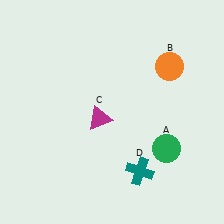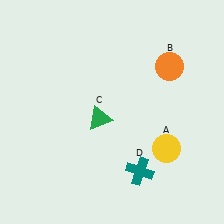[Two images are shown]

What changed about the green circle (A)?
In Image 1, A is green. In Image 2, it changed to yellow.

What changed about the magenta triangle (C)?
In Image 1, C is magenta. In Image 2, it changed to green.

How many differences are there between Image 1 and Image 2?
There are 2 differences between the two images.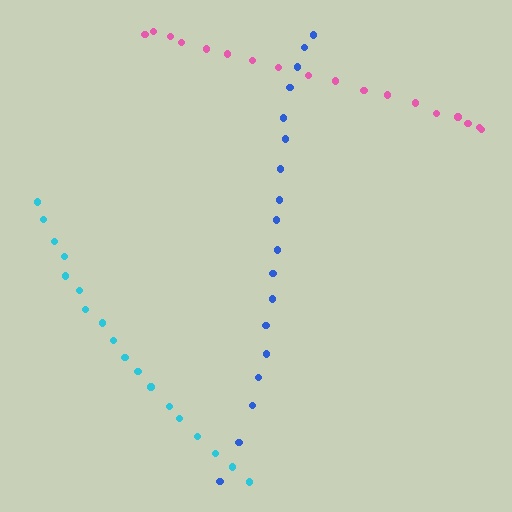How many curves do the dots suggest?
There are 3 distinct paths.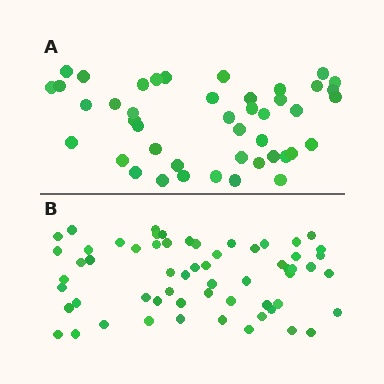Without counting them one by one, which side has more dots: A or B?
Region B (the bottom region) has more dots.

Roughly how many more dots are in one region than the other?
Region B has approximately 15 more dots than region A.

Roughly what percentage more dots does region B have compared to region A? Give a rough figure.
About 35% more.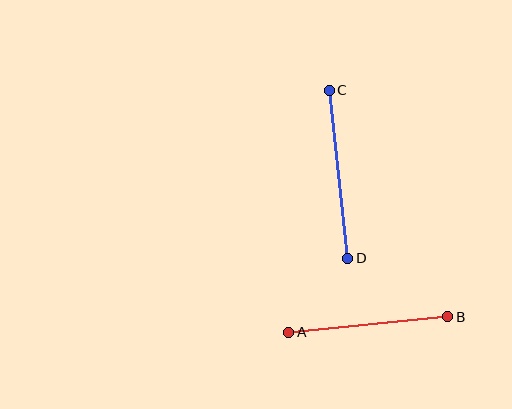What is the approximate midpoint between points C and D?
The midpoint is at approximately (339, 174) pixels.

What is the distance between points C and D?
The distance is approximately 169 pixels.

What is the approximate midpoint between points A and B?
The midpoint is at approximately (368, 324) pixels.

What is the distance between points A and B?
The distance is approximately 160 pixels.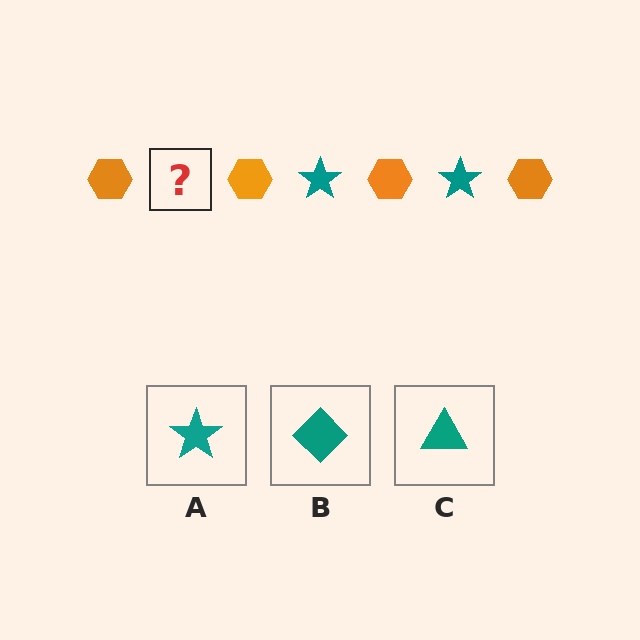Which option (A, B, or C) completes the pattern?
A.